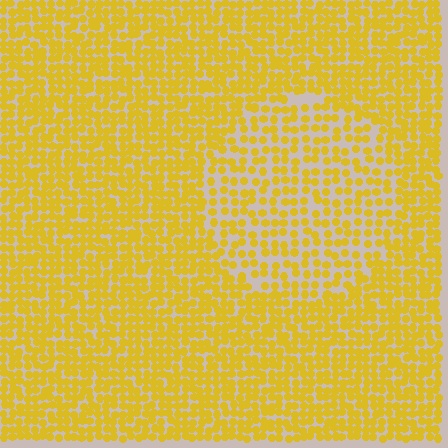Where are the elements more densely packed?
The elements are more densely packed outside the circle boundary.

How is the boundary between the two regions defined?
The boundary is defined by a change in element density (approximately 1.7x ratio). All elements are the same color, size, and shape.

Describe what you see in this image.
The image contains small yellow elements arranged at two different densities. A circle-shaped region is visible where the elements are less densely packed than the surrounding area.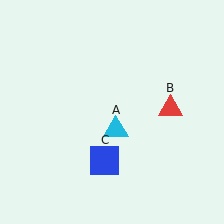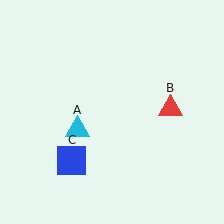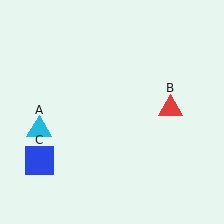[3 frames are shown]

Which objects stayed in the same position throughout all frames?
Red triangle (object B) remained stationary.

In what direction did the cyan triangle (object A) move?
The cyan triangle (object A) moved left.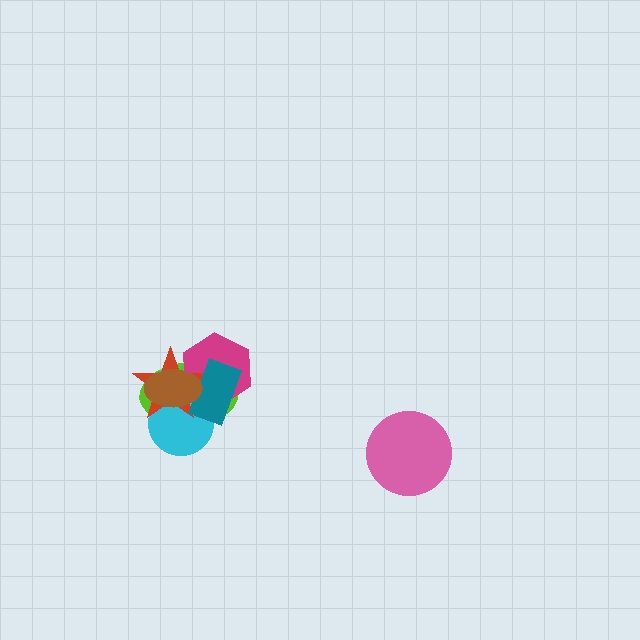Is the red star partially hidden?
Yes, it is partially covered by another shape.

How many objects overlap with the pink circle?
0 objects overlap with the pink circle.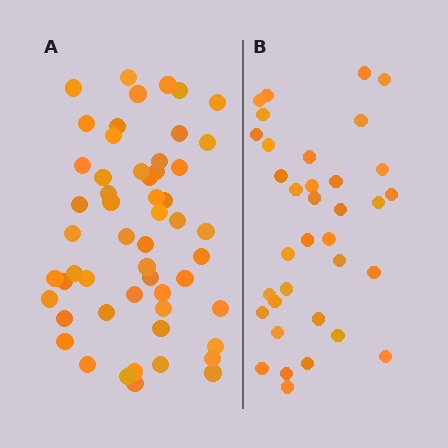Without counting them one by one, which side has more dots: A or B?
Region A (the left region) has more dots.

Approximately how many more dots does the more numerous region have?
Region A has approximately 20 more dots than region B.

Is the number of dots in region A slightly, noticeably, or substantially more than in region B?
Region A has substantially more. The ratio is roughly 1.5 to 1.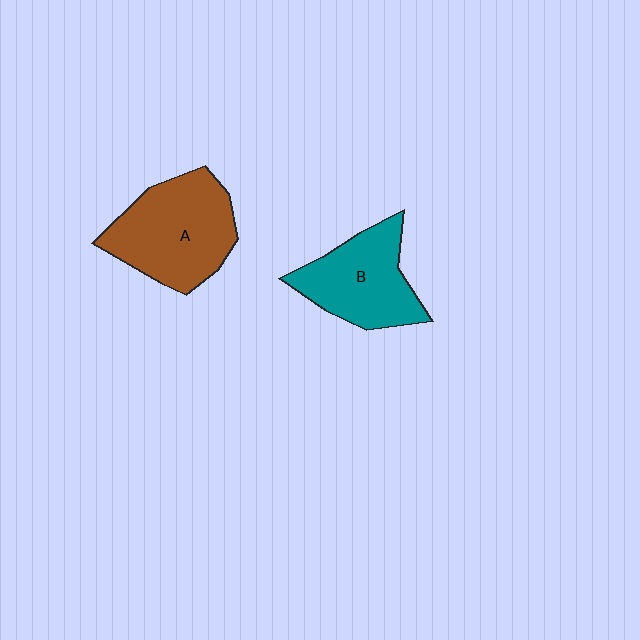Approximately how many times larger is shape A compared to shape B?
Approximately 1.2 times.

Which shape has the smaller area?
Shape B (teal).